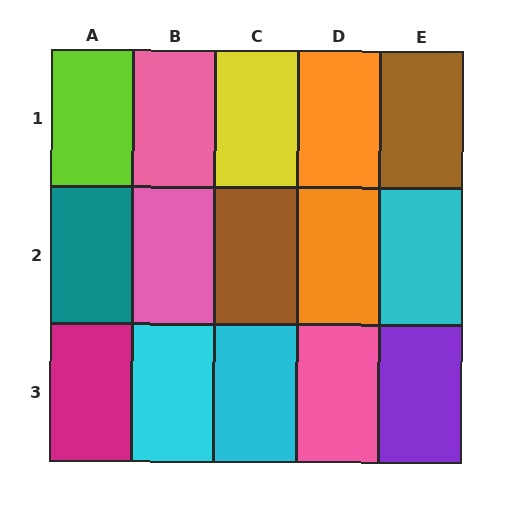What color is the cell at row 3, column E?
Purple.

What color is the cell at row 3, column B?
Cyan.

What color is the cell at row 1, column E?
Brown.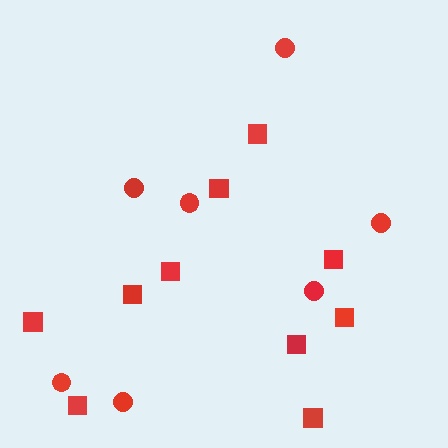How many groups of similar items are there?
There are 2 groups: one group of circles (7) and one group of squares (10).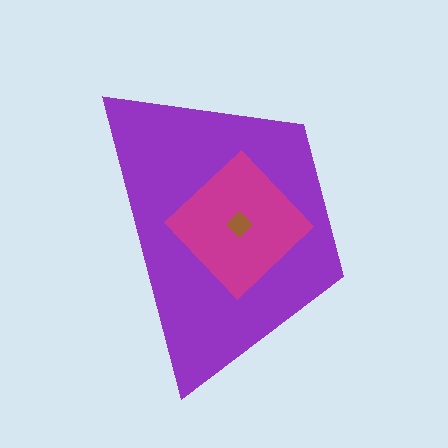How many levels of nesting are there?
3.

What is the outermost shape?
The purple trapezoid.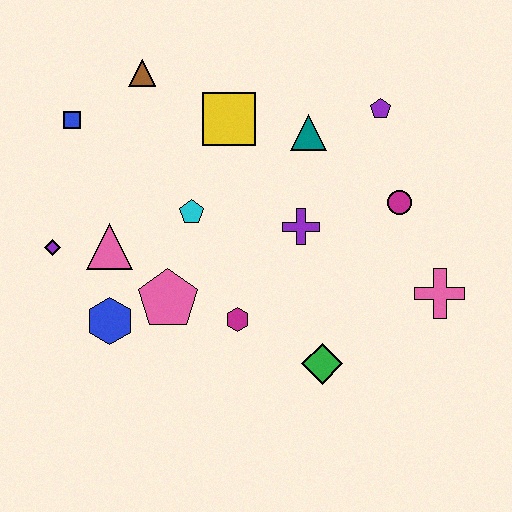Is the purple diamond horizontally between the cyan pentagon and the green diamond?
No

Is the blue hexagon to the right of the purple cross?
No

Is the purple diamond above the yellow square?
No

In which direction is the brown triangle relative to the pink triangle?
The brown triangle is above the pink triangle.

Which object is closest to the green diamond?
The magenta hexagon is closest to the green diamond.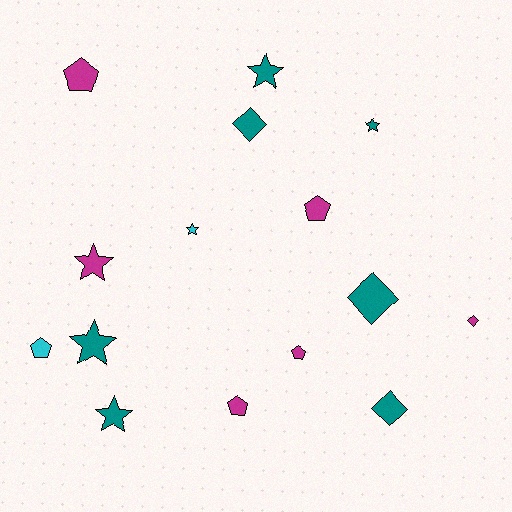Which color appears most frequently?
Teal, with 7 objects.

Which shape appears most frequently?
Star, with 6 objects.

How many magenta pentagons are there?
There are 4 magenta pentagons.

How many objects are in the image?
There are 15 objects.